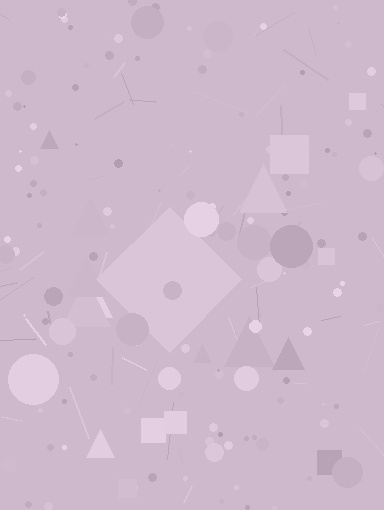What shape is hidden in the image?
A diamond is hidden in the image.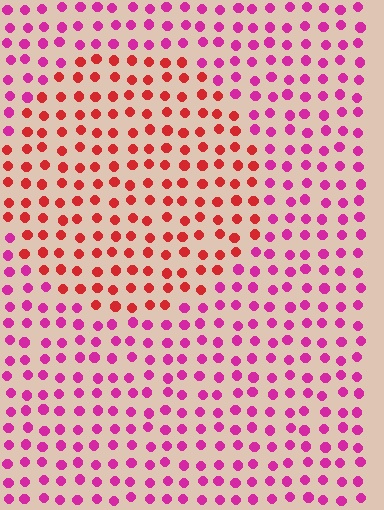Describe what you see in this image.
The image is filled with small magenta elements in a uniform arrangement. A circle-shaped region is visible where the elements are tinted to a slightly different hue, forming a subtle color boundary.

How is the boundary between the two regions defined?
The boundary is defined purely by a slight shift in hue (about 41 degrees). Spacing, size, and orientation are identical on both sides.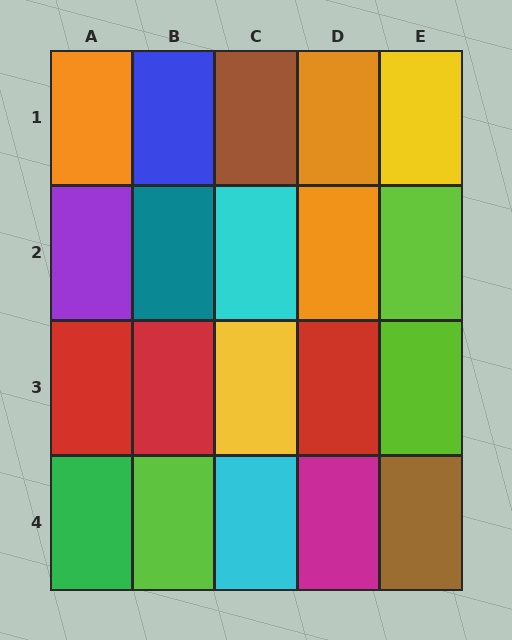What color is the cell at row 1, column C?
Brown.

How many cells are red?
3 cells are red.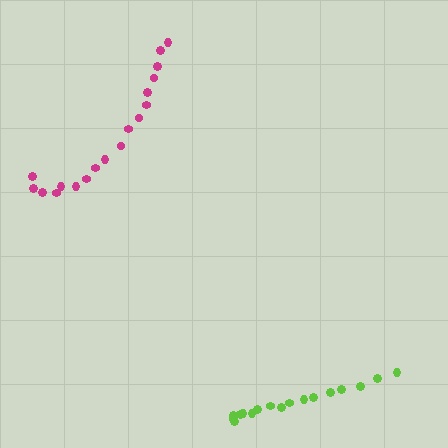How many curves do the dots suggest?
There are 2 distinct paths.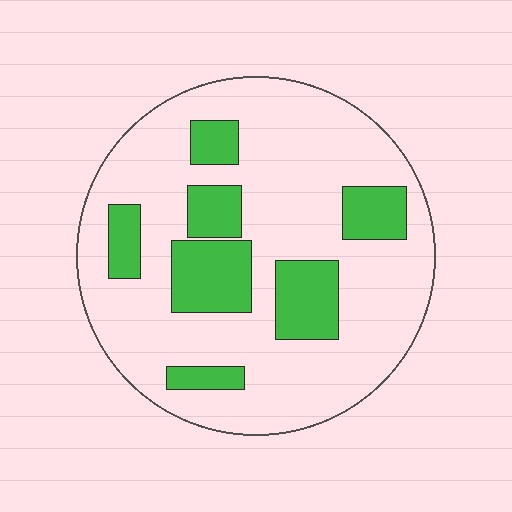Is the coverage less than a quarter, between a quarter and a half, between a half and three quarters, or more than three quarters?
Less than a quarter.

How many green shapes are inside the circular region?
7.